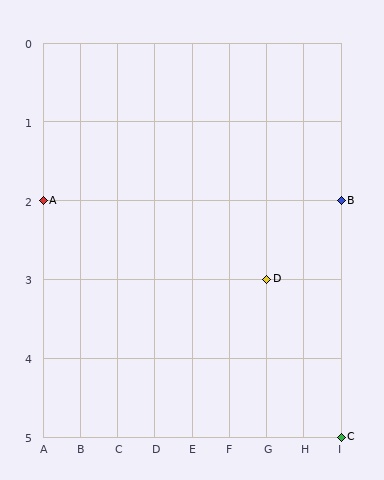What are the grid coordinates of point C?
Point C is at grid coordinates (I, 5).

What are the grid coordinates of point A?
Point A is at grid coordinates (A, 2).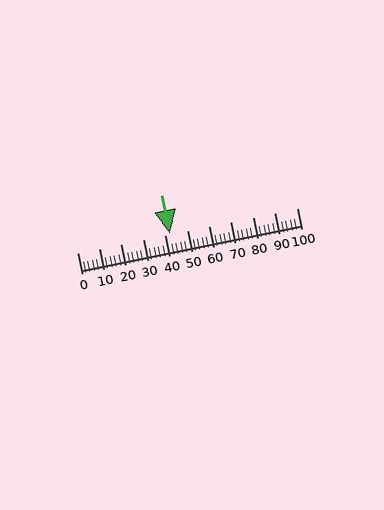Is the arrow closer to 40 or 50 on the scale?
The arrow is closer to 40.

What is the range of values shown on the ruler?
The ruler shows values from 0 to 100.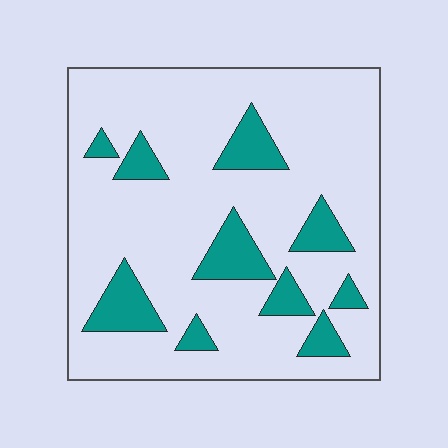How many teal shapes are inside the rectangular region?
10.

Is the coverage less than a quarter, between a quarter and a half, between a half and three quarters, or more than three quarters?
Less than a quarter.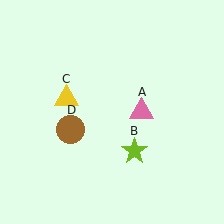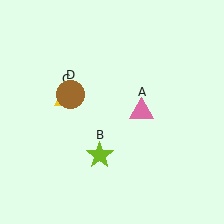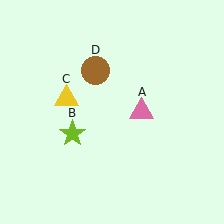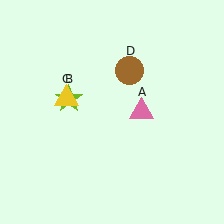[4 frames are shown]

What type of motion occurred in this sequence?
The lime star (object B), brown circle (object D) rotated clockwise around the center of the scene.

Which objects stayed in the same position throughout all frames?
Pink triangle (object A) and yellow triangle (object C) remained stationary.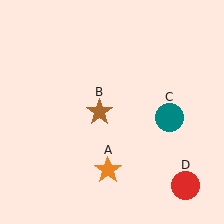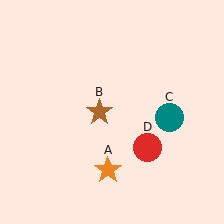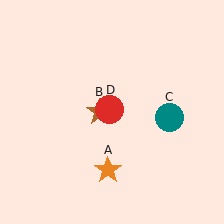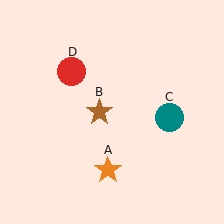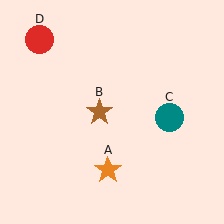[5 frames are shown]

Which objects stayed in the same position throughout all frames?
Orange star (object A) and brown star (object B) and teal circle (object C) remained stationary.